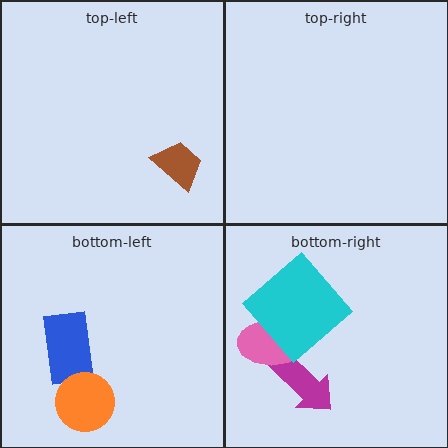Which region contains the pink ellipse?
The bottom-right region.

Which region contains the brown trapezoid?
The top-left region.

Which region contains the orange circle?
The bottom-left region.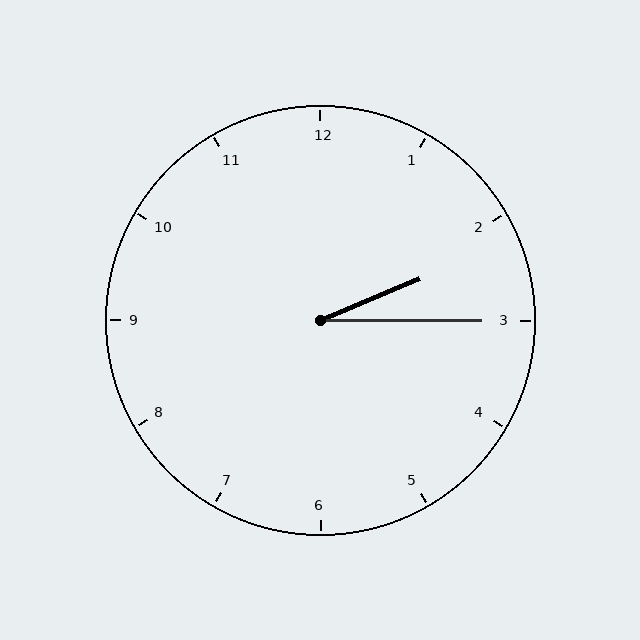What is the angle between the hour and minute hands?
Approximately 22 degrees.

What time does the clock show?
2:15.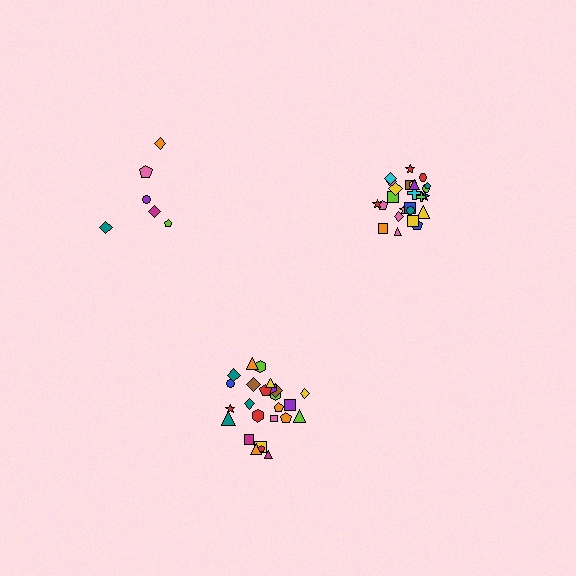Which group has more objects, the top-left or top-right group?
The top-right group.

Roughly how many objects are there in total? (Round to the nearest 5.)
Roughly 55 objects in total.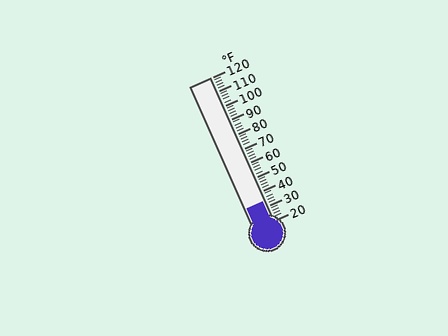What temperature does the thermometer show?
The thermometer shows approximately 34°F.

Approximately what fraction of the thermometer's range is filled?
The thermometer is filled to approximately 15% of its range.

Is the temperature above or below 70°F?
The temperature is below 70°F.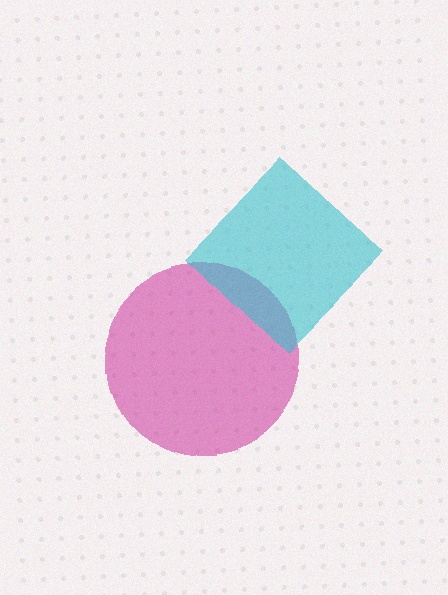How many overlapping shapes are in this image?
There are 2 overlapping shapes in the image.